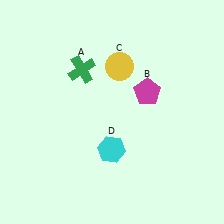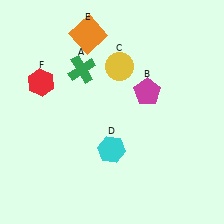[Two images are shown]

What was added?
An orange square (E), a red hexagon (F) were added in Image 2.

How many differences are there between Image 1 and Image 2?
There are 2 differences between the two images.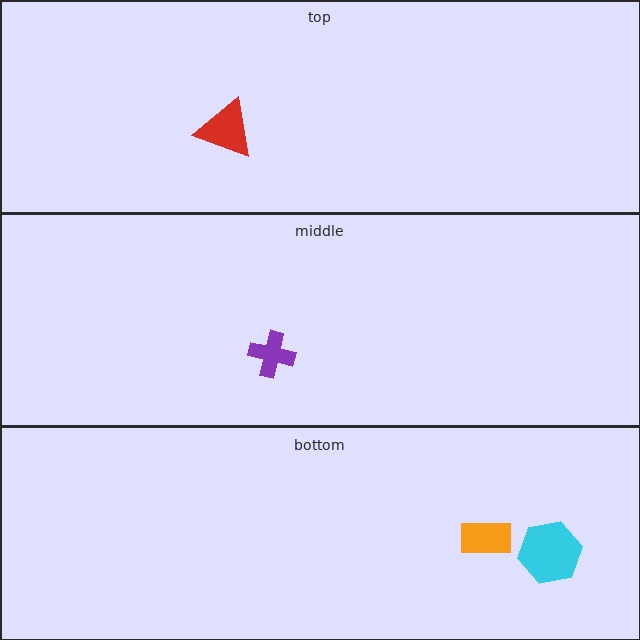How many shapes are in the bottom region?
2.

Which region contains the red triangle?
The top region.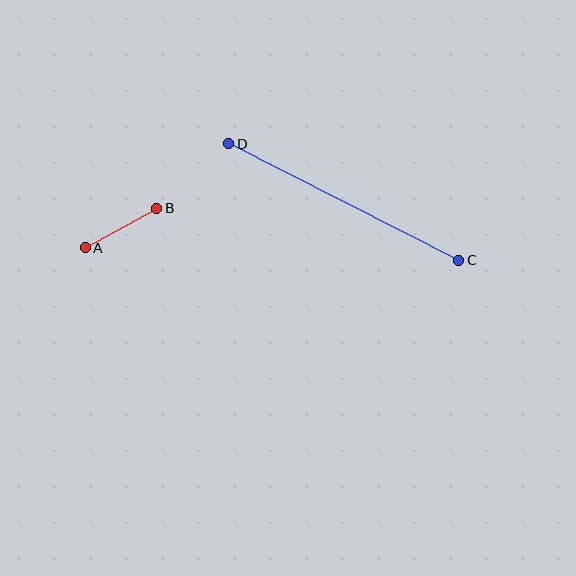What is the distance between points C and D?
The distance is approximately 258 pixels.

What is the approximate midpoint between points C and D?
The midpoint is at approximately (344, 202) pixels.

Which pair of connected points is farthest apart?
Points C and D are farthest apart.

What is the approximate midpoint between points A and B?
The midpoint is at approximately (121, 228) pixels.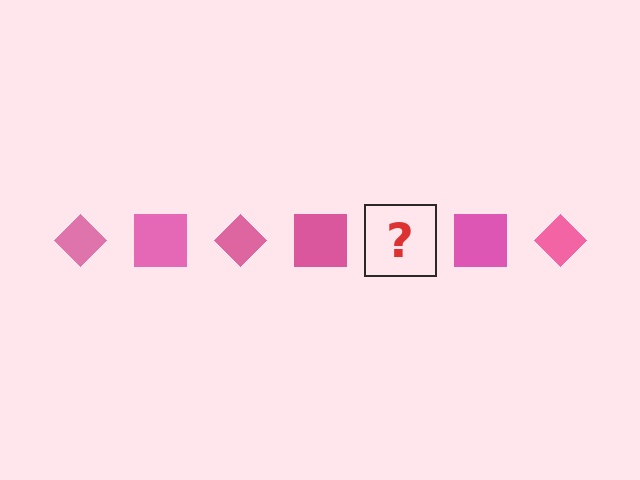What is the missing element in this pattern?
The missing element is a pink diamond.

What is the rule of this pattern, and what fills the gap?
The rule is that the pattern cycles through diamond, square shapes in pink. The gap should be filled with a pink diamond.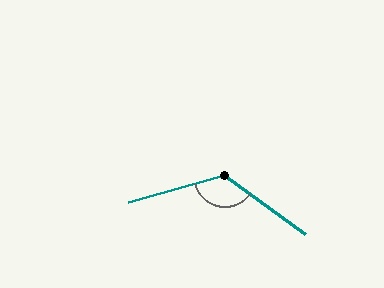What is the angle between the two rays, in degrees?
Approximately 128 degrees.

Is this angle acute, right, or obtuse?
It is obtuse.